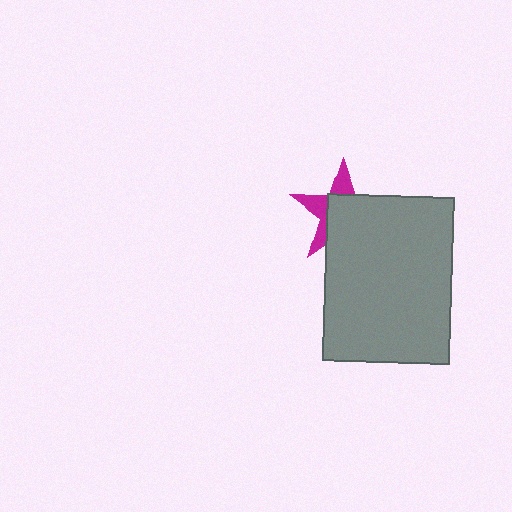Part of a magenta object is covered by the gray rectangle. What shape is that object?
It is a star.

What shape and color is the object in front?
The object in front is a gray rectangle.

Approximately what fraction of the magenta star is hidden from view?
Roughly 62% of the magenta star is hidden behind the gray rectangle.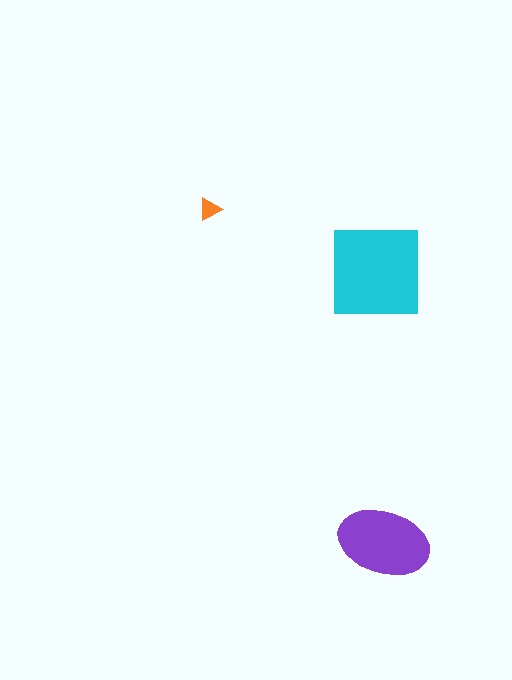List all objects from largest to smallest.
The cyan square, the purple ellipse, the orange triangle.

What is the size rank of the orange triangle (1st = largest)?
3rd.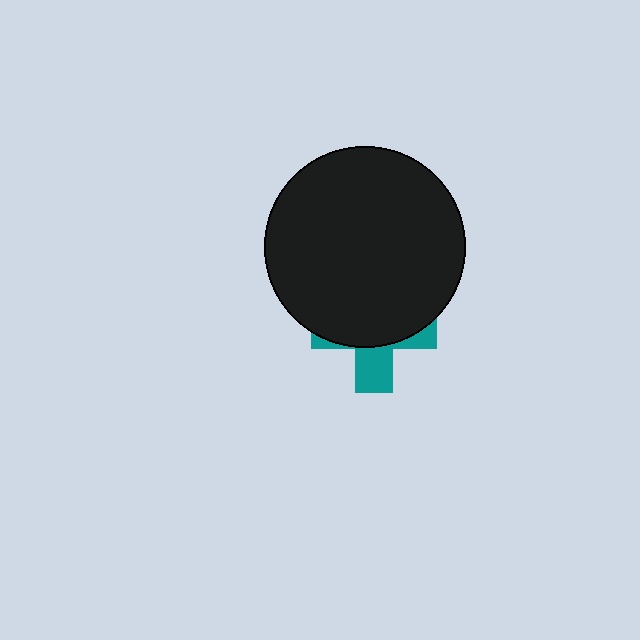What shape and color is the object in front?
The object in front is a black circle.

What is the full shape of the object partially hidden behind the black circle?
The partially hidden object is a teal cross.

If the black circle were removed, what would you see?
You would see the complete teal cross.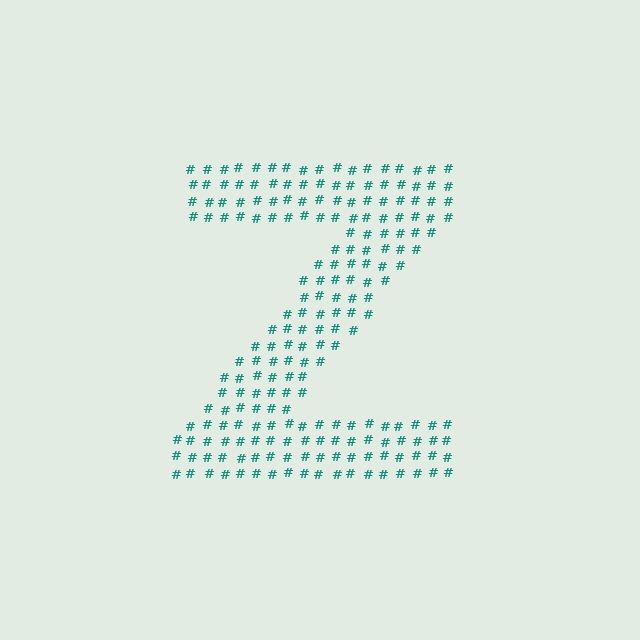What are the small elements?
The small elements are hash symbols.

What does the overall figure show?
The overall figure shows the letter Z.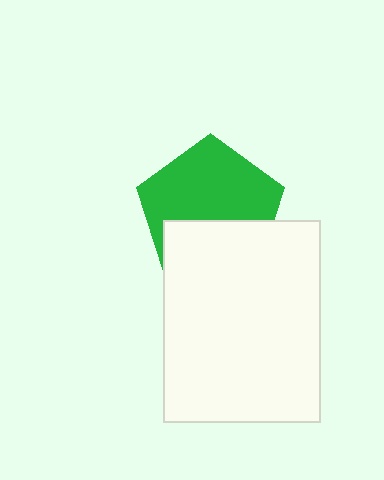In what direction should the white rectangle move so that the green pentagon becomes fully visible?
The white rectangle should move down. That is the shortest direction to clear the overlap and leave the green pentagon fully visible.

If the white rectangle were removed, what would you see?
You would see the complete green pentagon.